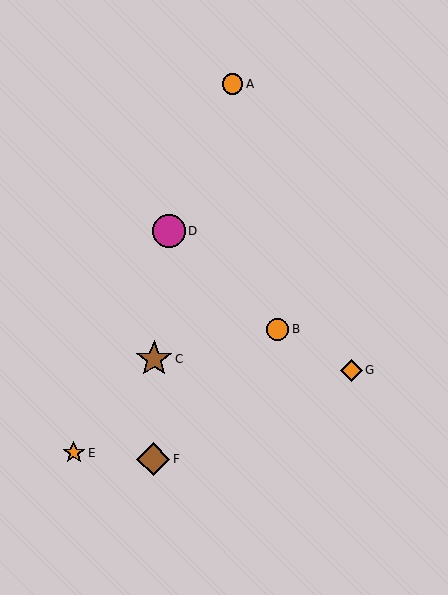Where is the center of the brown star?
The center of the brown star is at (154, 359).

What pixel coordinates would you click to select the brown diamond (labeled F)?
Click at (153, 459) to select the brown diamond F.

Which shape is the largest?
The brown star (labeled C) is the largest.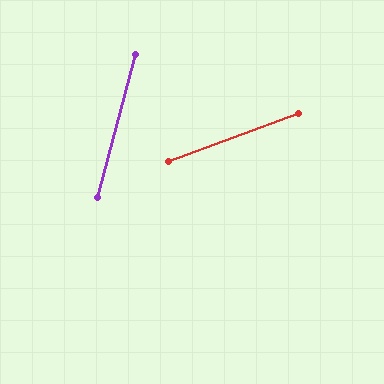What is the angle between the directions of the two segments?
Approximately 55 degrees.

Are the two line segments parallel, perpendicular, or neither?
Neither parallel nor perpendicular — they differ by about 55°.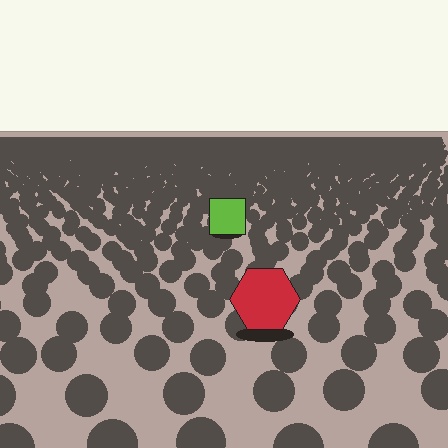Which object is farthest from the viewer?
The lime square is farthest from the viewer. It appears smaller and the ground texture around it is denser.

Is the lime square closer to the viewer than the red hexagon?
No. The red hexagon is closer — you can tell from the texture gradient: the ground texture is coarser near it.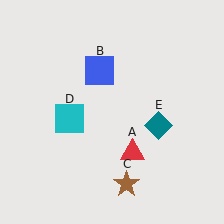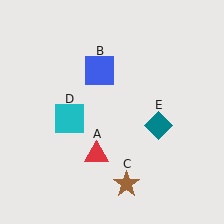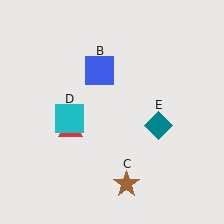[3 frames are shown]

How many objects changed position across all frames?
1 object changed position: red triangle (object A).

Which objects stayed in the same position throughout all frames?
Blue square (object B) and brown star (object C) and cyan square (object D) and teal diamond (object E) remained stationary.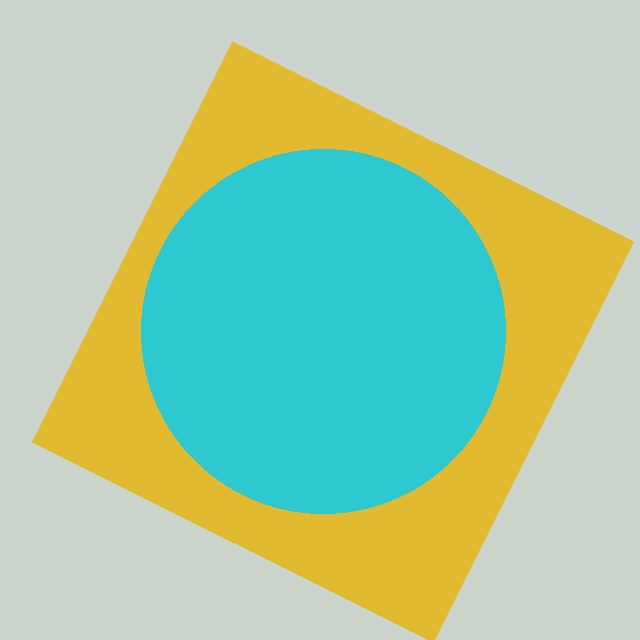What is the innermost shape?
The cyan circle.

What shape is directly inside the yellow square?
The cyan circle.